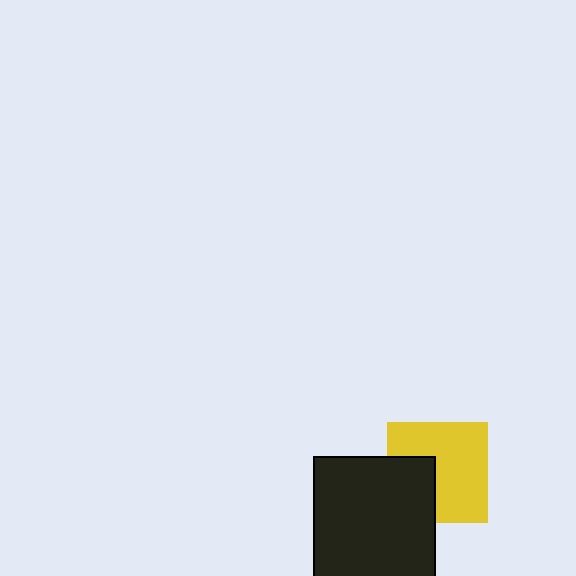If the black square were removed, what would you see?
You would see the complete yellow square.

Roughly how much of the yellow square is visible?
Most of it is visible (roughly 68%).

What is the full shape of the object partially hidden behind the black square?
The partially hidden object is a yellow square.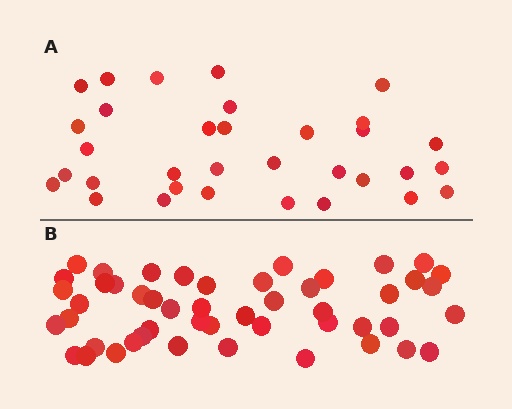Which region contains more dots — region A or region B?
Region B (the bottom region) has more dots.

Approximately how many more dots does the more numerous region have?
Region B has approximately 15 more dots than region A.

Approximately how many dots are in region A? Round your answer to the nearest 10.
About 30 dots. (The exact count is 33, which rounds to 30.)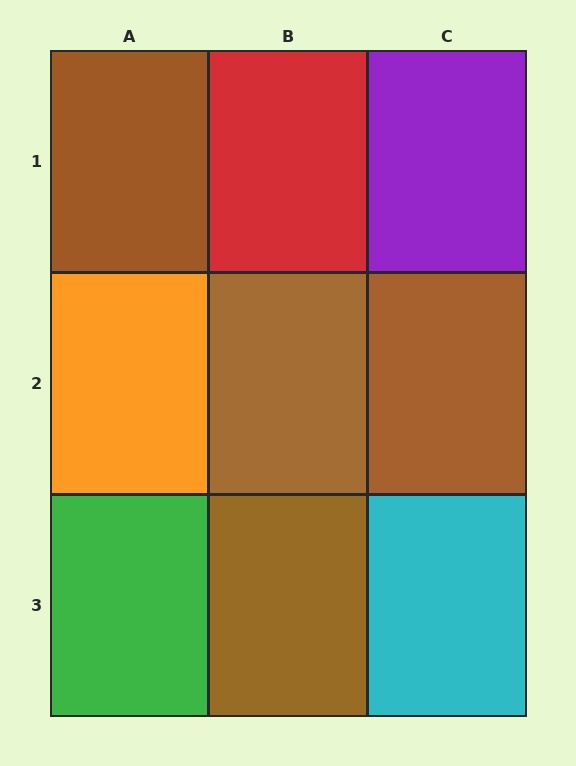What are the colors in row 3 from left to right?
Green, brown, cyan.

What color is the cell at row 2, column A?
Orange.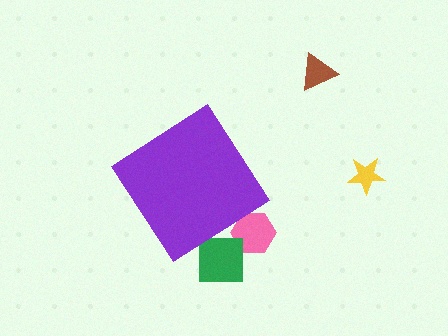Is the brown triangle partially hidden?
No, the brown triangle is fully visible.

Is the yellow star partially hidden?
No, the yellow star is fully visible.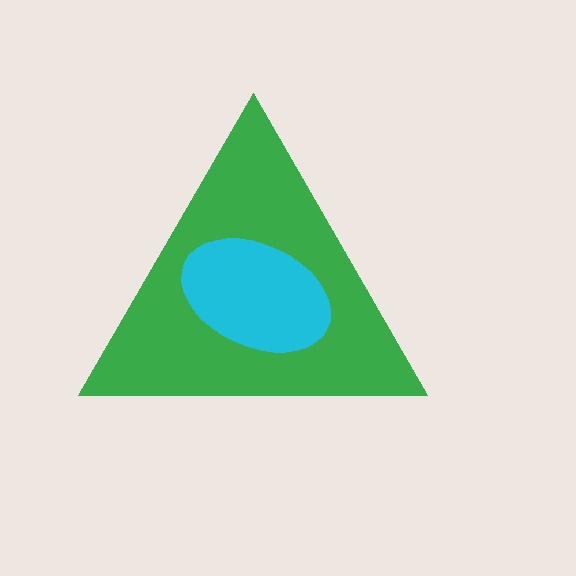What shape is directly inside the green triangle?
The cyan ellipse.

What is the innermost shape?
The cyan ellipse.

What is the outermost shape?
The green triangle.